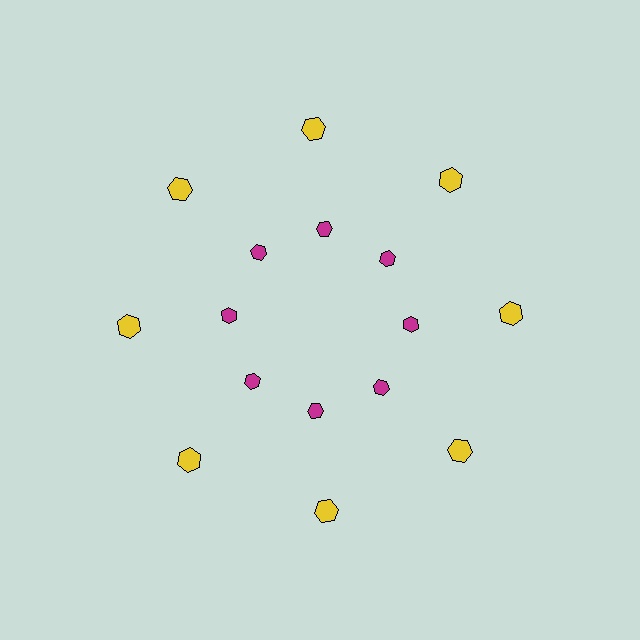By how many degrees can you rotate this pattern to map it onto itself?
The pattern maps onto itself every 45 degrees of rotation.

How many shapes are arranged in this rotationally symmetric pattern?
There are 16 shapes, arranged in 8 groups of 2.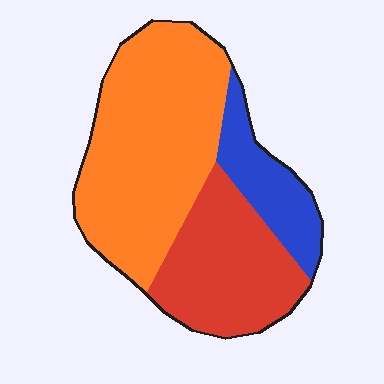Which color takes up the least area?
Blue, at roughly 15%.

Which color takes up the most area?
Orange, at roughly 55%.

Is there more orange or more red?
Orange.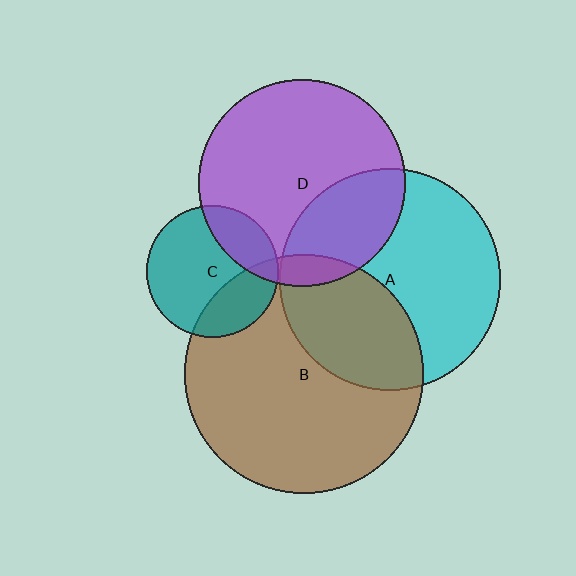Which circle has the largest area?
Circle B (brown).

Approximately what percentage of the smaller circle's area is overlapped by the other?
Approximately 30%.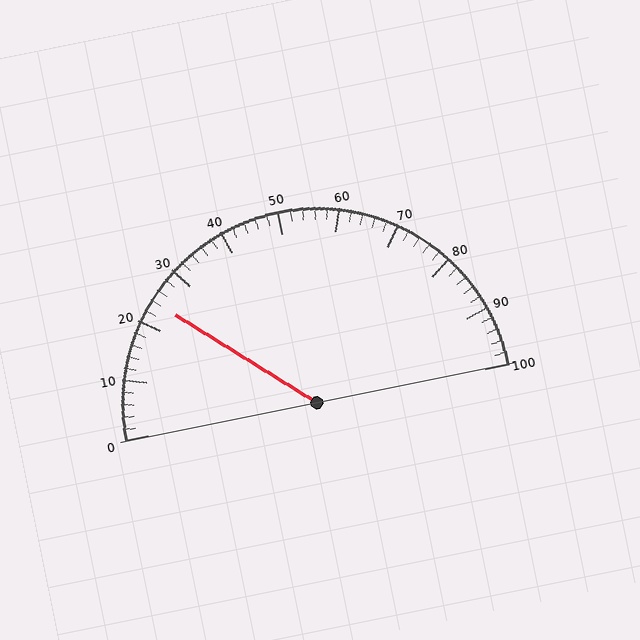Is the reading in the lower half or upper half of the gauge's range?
The reading is in the lower half of the range (0 to 100).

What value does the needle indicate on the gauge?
The needle indicates approximately 24.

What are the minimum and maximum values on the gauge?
The gauge ranges from 0 to 100.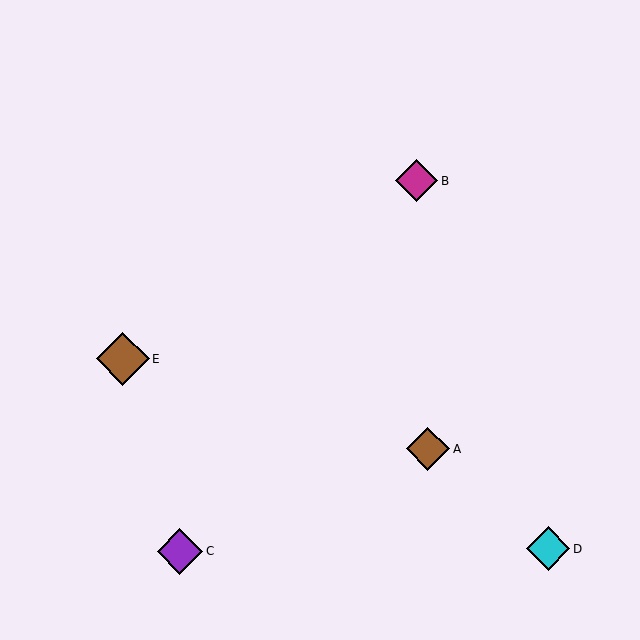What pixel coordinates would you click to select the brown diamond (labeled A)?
Click at (428, 449) to select the brown diamond A.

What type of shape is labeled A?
Shape A is a brown diamond.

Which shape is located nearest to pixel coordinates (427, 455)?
The brown diamond (labeled A) at (428, 449) is nearest to that location.